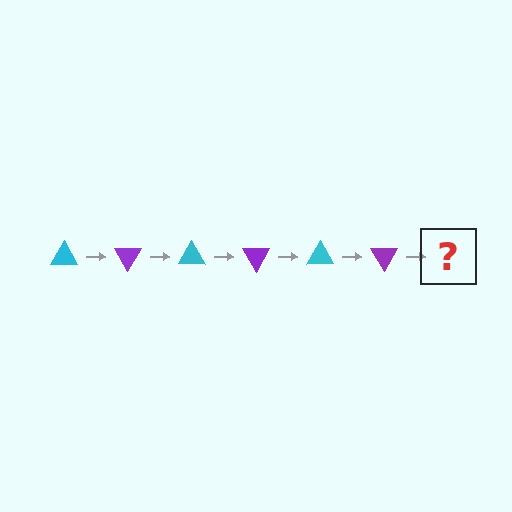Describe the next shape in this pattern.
It should be a cyan triangle, rotated 360 degrees from the start.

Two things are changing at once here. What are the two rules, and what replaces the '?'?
The two rules are that it rotates 60 degrees each step and the color cycles through cyan and purple. The '?' should be a cyan triangle, rotated 360 degrees from the start.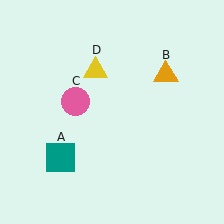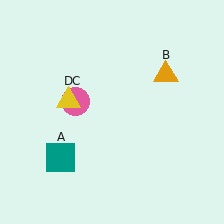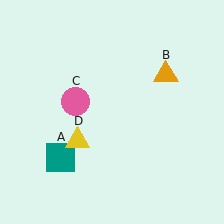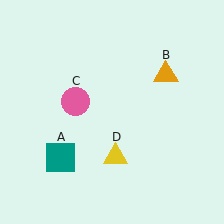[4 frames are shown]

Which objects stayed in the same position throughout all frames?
Teal square (object A) and orange triangle (object B) and pink circle (object C) remained stationary.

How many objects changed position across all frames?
1 object changed position: yellow triangle (object D).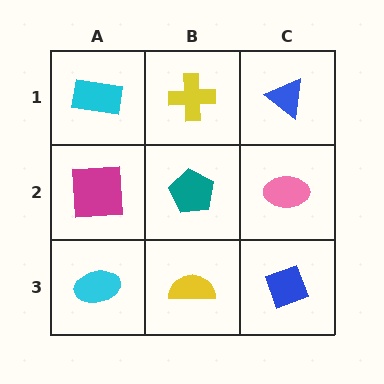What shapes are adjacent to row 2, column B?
A yellow cross (row 1, column B), a yellow semicircle (row 3, column B), a magenta square (row 2, column A), a pink ellipse (row 2, column C).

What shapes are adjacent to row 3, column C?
A pink ellipse (row 2, column C), a yellow semicircle (row 3, column B).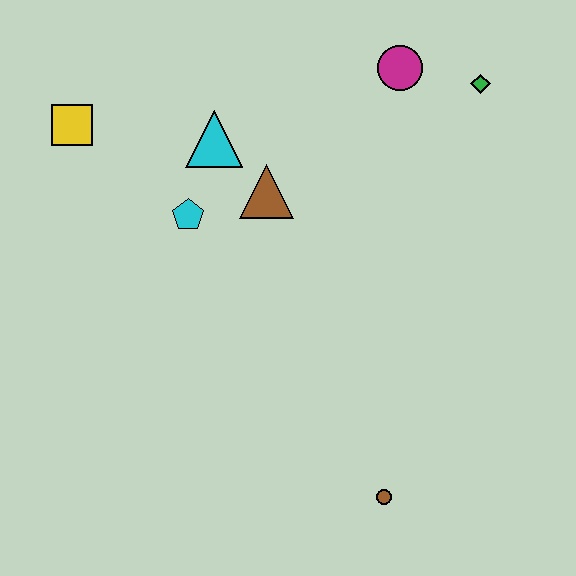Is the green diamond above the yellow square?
Yes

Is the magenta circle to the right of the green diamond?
No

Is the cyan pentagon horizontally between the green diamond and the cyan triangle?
No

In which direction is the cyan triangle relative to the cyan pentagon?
The cyan triangle is above the cyan pentagon.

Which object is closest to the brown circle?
The brown triangle is closest to the brown circle.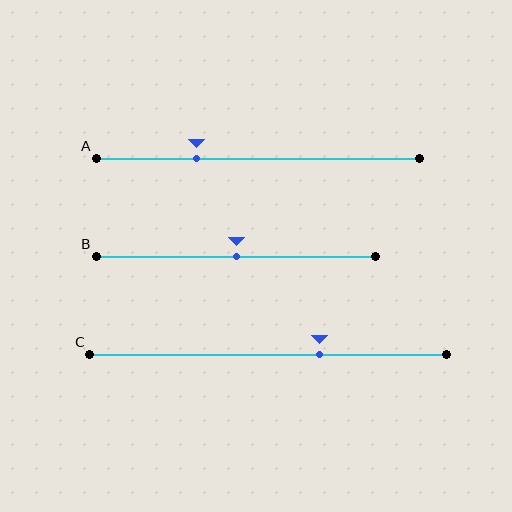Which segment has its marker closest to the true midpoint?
Segment B has its marker closest to the true midpoint.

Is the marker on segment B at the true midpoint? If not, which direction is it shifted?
Yes, the marker on segment B is at the true midpoint.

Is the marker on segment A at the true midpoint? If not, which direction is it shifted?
No, the marker on segment A is shifted to the left by about 19% of the segment length.